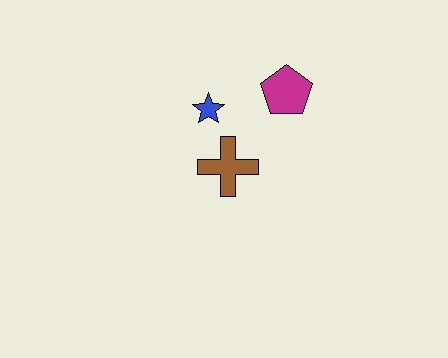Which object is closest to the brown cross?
The blue star is closest to the brown cross.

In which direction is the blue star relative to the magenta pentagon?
The blue star is to the left of the magenta pentagon.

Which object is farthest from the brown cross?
The magenta pentagon is farthest from the brown cross.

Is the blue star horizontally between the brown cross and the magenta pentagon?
No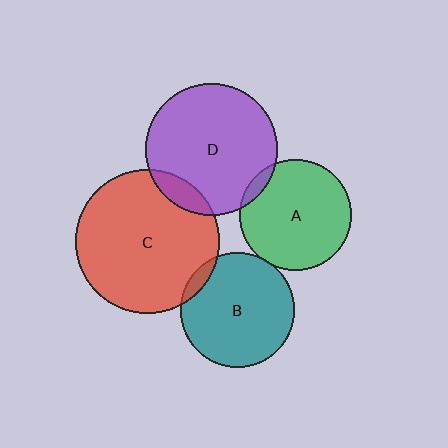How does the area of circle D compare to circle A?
Approximately 1.4 times.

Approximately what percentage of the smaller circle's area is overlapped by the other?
Approximately 10%.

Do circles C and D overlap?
Yes.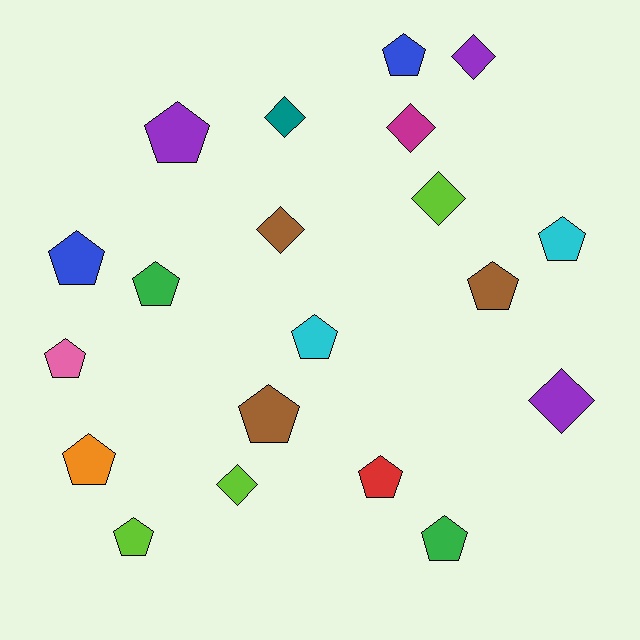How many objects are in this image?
There are 20 objects.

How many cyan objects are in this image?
There are 2 cyan objects.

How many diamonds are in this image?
There are 7 diamonds.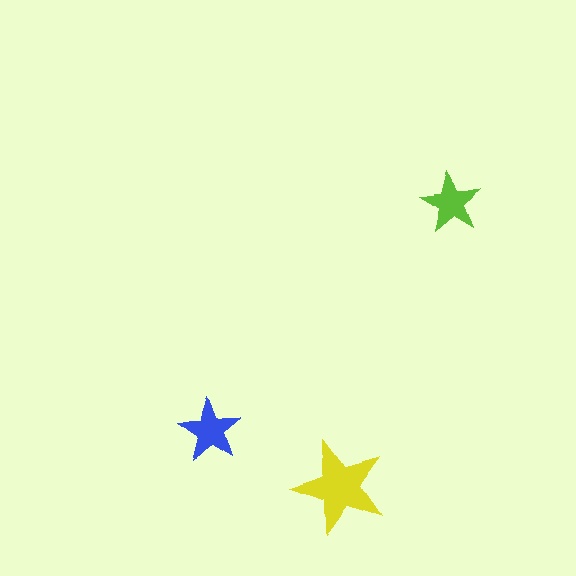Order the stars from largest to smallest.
the yellow one, the blue one, the lime one.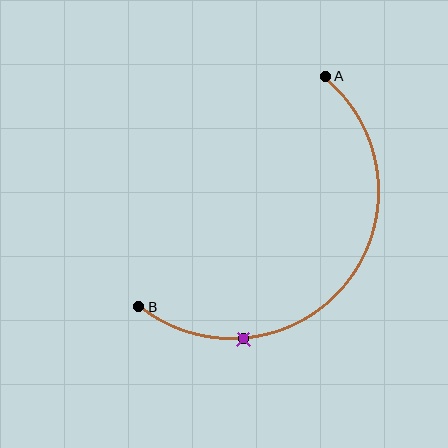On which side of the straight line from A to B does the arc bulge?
The arc bulges below and to the right of the straight line connecting A and B.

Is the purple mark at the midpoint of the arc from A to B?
No. The purple mark lies on the arc but is closer to endpoint B. The arc midpoint would be at the point on the curve equidistant along the arc from both A and B.